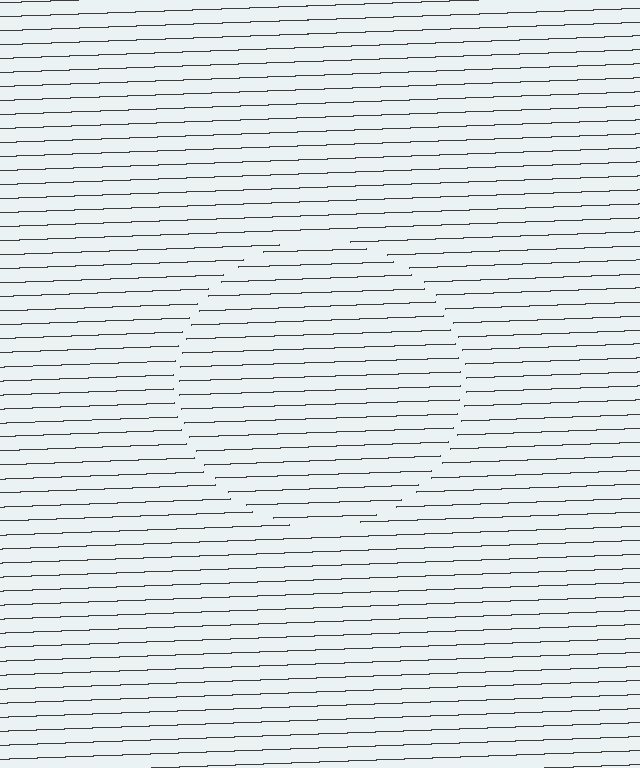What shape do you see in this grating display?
An illusory circle. The interior of the shape contains the same grating, shifted by half a period — the contour is defined by the phase discontinuity where line-ends from the inner and outer gratings abut.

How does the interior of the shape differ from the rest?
The interior of the shape contains the same grating, shifted by half a period — the contour is defined by the phase discontinuity where line-ends from the inner and outer gratings abut.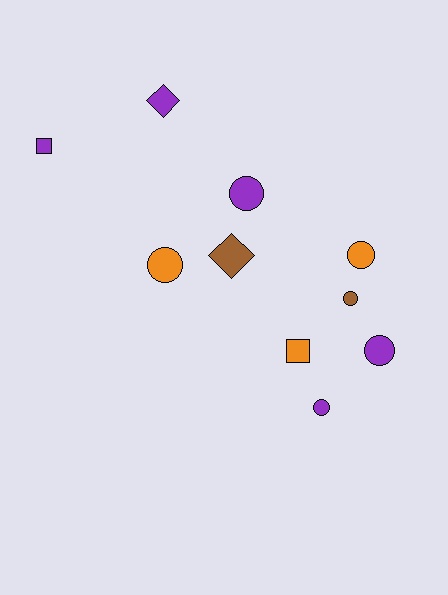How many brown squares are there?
There are no brown squares.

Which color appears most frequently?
Purple, with 5 objects.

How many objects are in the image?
There are 10 objects.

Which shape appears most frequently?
Circle, with 6 objects.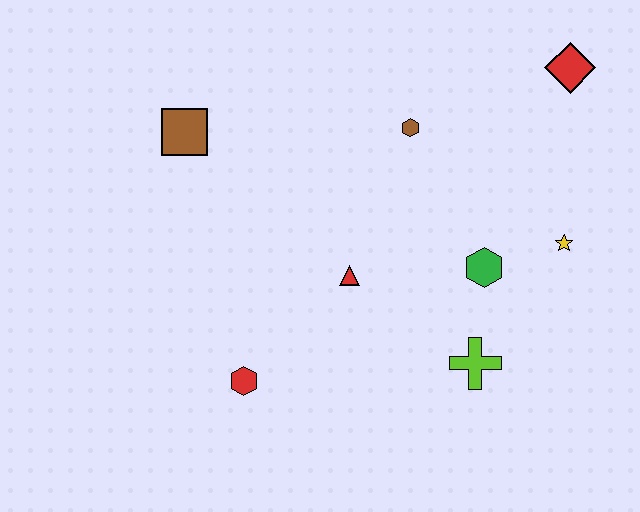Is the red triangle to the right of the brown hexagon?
No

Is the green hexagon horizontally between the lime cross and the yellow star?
Yes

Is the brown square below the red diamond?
Yes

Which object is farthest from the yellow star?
The brown square is farthest from the yellow star.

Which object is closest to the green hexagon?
The yellow star is closest to the green hexagon.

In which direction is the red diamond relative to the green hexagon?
The red diamond is above the green hexagon.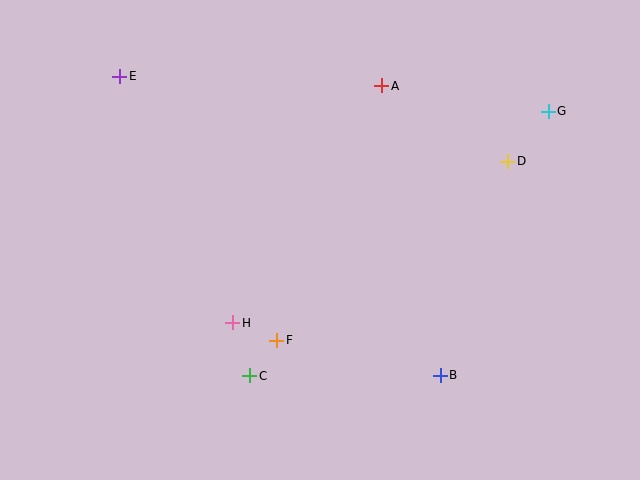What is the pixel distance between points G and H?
The distance between G and H is 380 pixels.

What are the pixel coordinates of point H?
Point H is at (233, 323).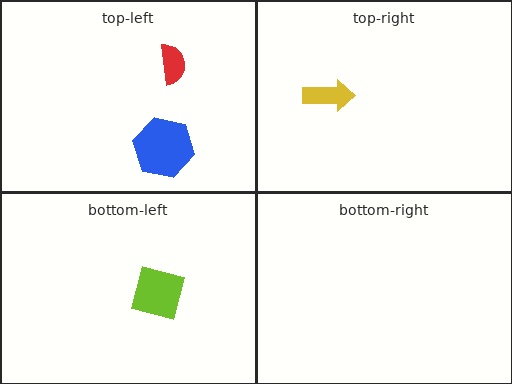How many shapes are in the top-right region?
1.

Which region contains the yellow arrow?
The top-right region.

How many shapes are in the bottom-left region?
1.